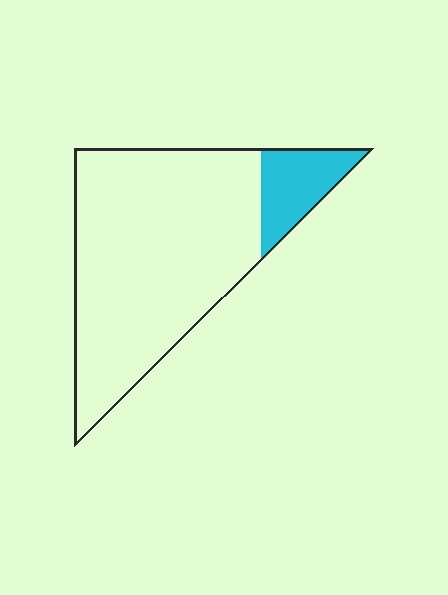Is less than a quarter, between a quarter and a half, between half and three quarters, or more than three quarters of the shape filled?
Less than a quarter.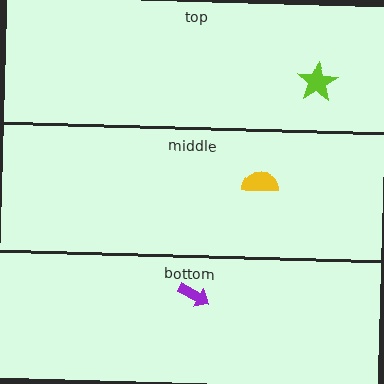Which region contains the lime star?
The top region.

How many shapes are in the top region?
1.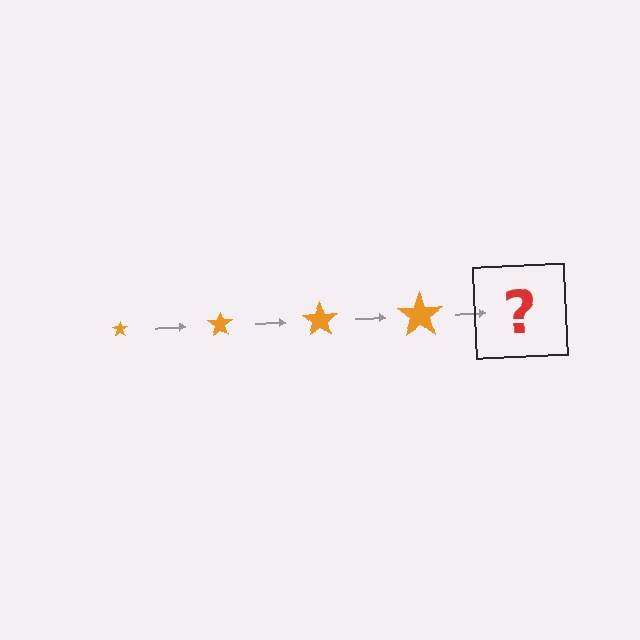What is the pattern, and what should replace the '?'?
The pattern is that the star gets progressively larger each step. The '?' should be an orange star, larger than the previous one.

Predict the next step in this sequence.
The next step is an orange star, larger than the previous one.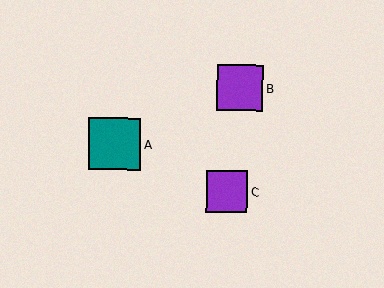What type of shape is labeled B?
Shape B is a purple square.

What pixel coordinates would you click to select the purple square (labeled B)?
Click at (240, 88) to select the purple square B.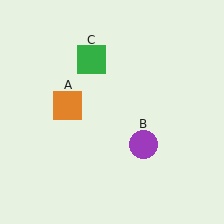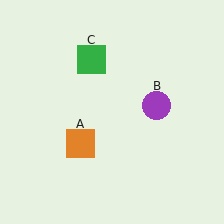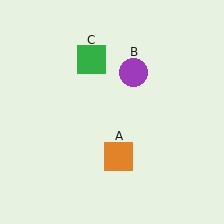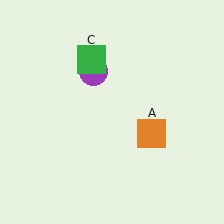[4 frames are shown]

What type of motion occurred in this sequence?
The orange square (object A), purple circle (object B) rotated counterclockwise around the center of the scene.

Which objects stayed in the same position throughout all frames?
Green square (object C) remained stationary.